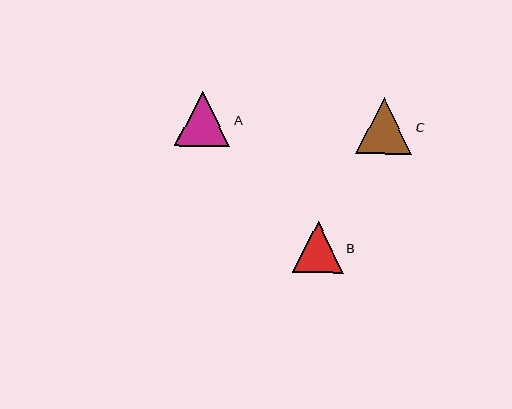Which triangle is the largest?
Triangle C is the largest with a size of approximately 56 pixels.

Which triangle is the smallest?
Triangle B is the smallest with a size of approximately 51 pixels.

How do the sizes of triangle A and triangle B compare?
Triangle A and triangle B are approximately the same size.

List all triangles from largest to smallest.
From largest to smallest: C, A, B.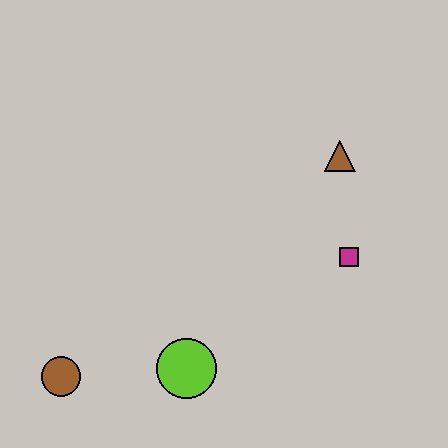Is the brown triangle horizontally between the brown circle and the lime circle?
No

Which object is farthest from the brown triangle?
The brown circle is farthest from the brown triangle.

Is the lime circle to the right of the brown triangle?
No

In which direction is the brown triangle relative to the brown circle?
The brown triangle is to the right of the brown circle.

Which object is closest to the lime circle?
The brown circle is closest to the lime circle.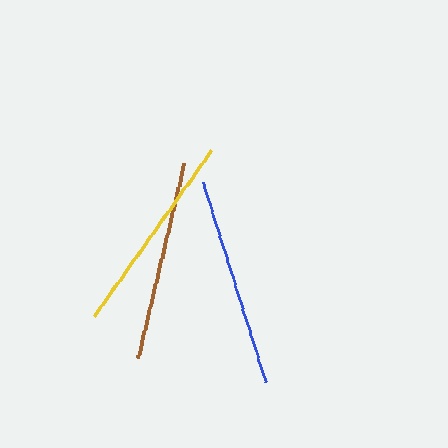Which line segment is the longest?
The blue line is the longest at approximately 209 pixels.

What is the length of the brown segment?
The brown segment is approximately 200 pixels long.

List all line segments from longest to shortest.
From longest to shortest: blue, yellow, brown.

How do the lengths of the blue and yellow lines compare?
The blue and yellow lines are approximately the same length.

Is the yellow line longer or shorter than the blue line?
The blue line is longer than the yellow line.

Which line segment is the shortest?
The brown line is the shortest at approximately 200 pixels.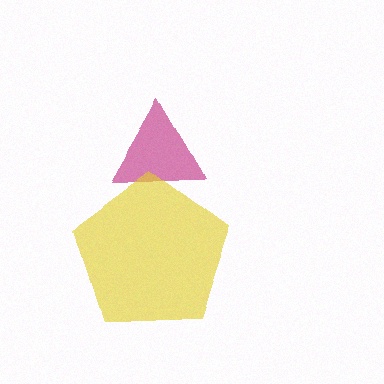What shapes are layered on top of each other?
The layered shapes are: a magenta triangle, a yellow pentagon.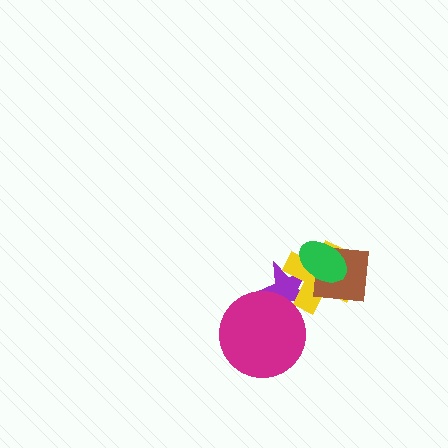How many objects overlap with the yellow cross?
3 objects overlap with the yellow cross.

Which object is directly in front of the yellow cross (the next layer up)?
The brown square is directly in front of the yellow cross.